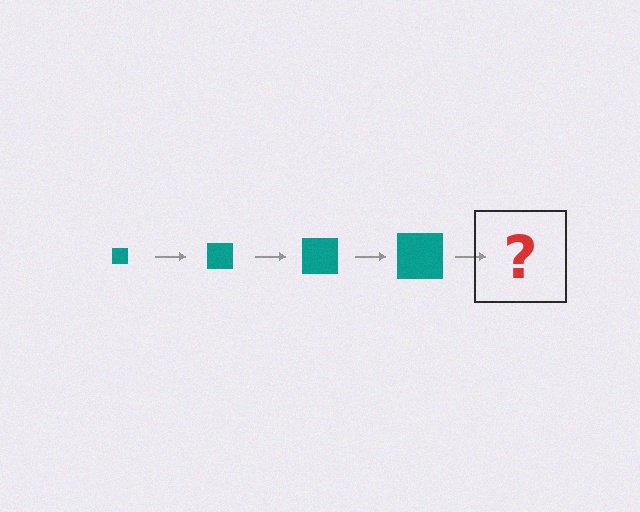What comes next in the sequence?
The next element should be a teal square, larger than the previous one.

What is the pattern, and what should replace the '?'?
The pattern is that the square gets progressively larger each step. The '?' should be a teal square, larger than the previous one.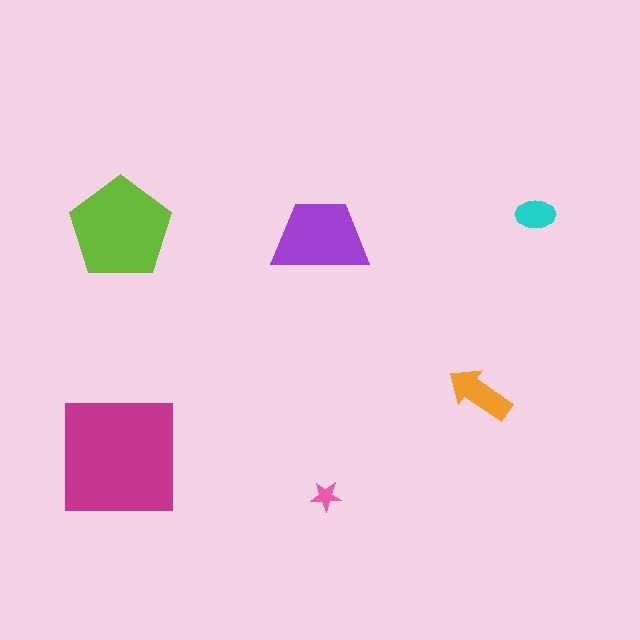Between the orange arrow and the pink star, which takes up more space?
The orange arrow.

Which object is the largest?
The magenta square.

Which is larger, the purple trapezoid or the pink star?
The purple trapezoid.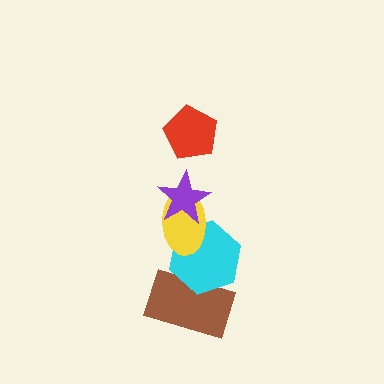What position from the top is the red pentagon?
The red pentagon is 1st from the top.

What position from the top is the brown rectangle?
The brown rectangle is 5th from the top.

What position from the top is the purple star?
The purple star is 2nd from the top.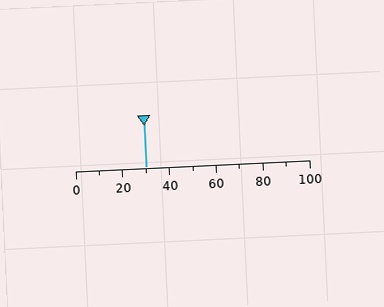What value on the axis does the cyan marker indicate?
The marker indicates approximately 30.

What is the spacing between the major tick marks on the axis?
The major ticks are spaced 20 apart.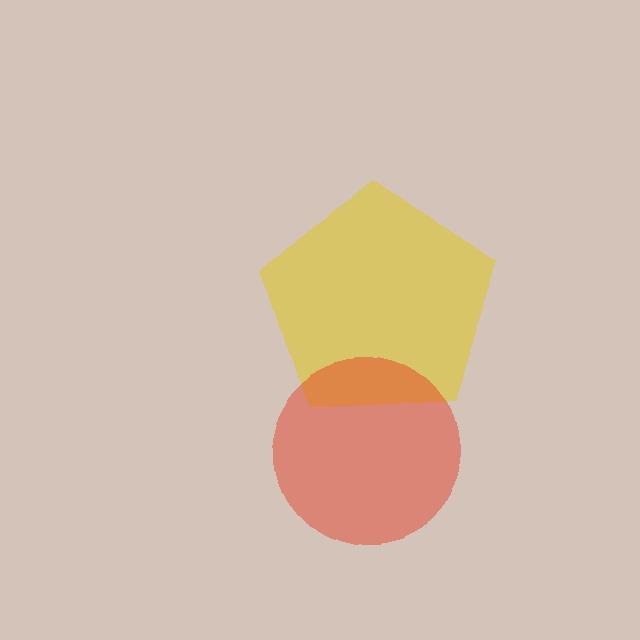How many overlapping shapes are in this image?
There are 2 overlapping shapes in the image.